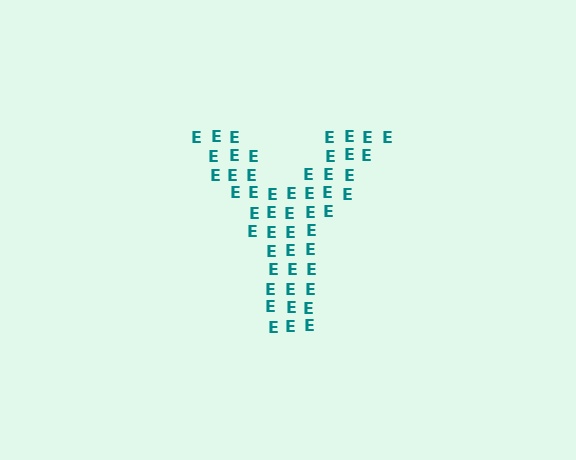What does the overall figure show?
The overall figure shows the letter Y.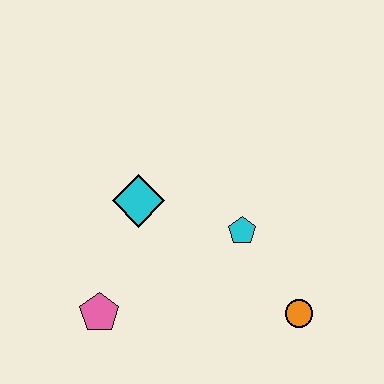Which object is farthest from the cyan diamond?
The orange circle is farthest from the cyan diamond.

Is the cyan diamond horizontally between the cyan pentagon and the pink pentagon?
Yes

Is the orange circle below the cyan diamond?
Yes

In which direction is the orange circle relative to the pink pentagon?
The orange circle is to the right of the pink pentagon.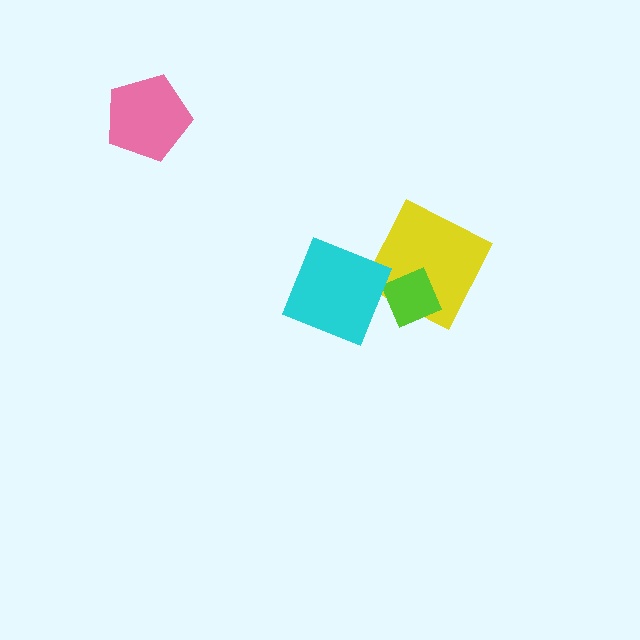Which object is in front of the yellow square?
The lime diamond is in front of the yellow square.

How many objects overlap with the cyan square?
0 objects overlap with the cyan square.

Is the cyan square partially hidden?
No, no other shape covers it.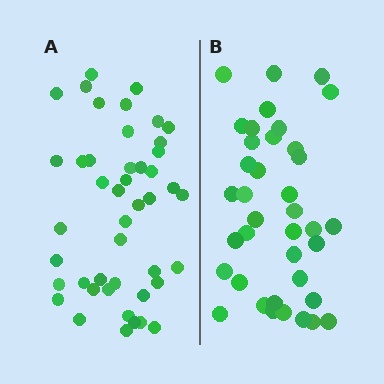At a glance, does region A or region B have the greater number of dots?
Region A (the left region) has more dots.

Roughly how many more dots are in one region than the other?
Region A has roughly 8 or so more dots than region B.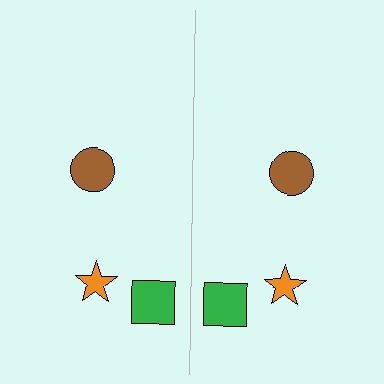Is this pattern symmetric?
Yes, this pattern has bilateral (reflection) symmetry.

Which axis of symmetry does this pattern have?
The pattern has a vertical axis of symmetry running through the center of the image.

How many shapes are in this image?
There are 6 shapes in this image.